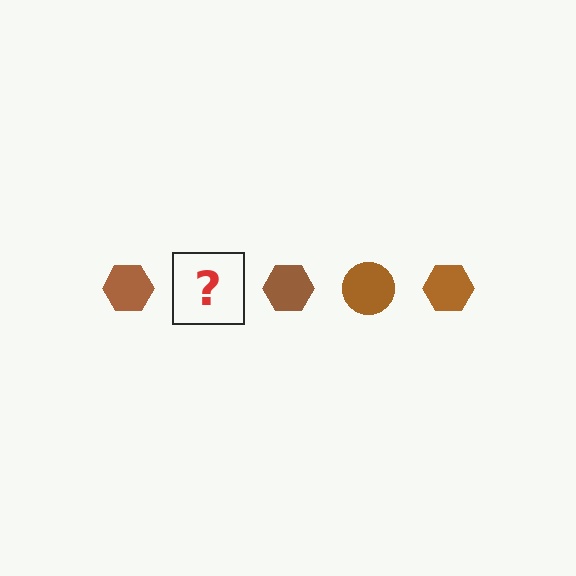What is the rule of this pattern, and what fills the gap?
The rule is that the pattern cycles through hexagon, circle shapes in brown. The gap should be filled with a brown circle.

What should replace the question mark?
The question mark should be replaced with a brown circle.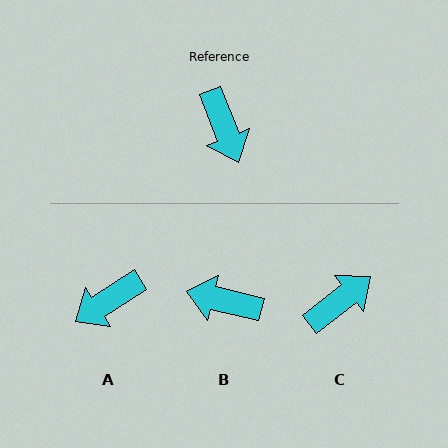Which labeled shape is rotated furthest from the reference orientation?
B, about 125 degrees away.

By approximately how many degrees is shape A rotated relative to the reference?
Approximately 78 degrees clockwise.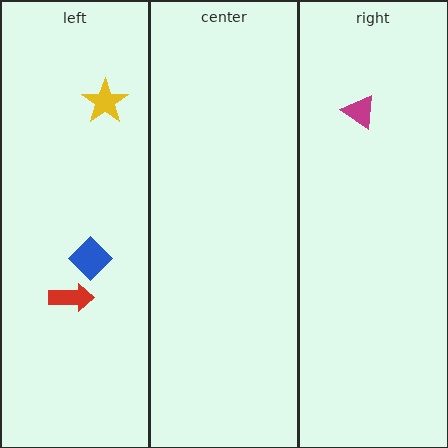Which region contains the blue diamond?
The left region.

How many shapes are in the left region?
3.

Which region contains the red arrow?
The left region.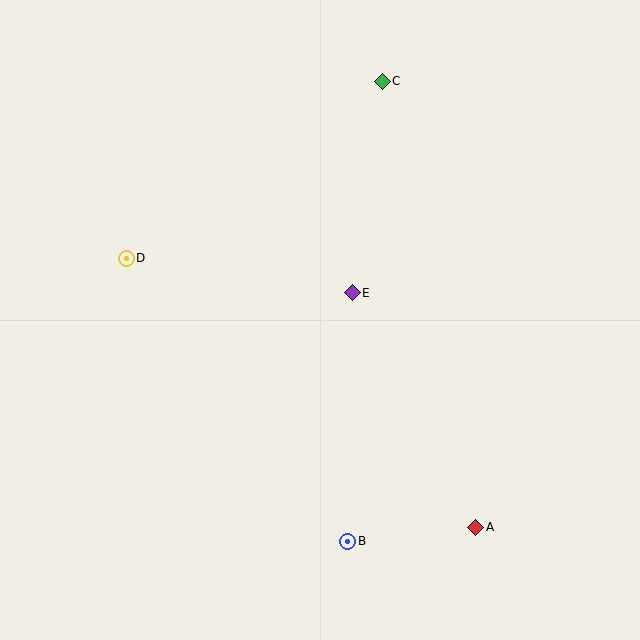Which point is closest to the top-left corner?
Point D is closest to the top-left corner.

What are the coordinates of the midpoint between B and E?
The midpoint between B and E is at (350, 417).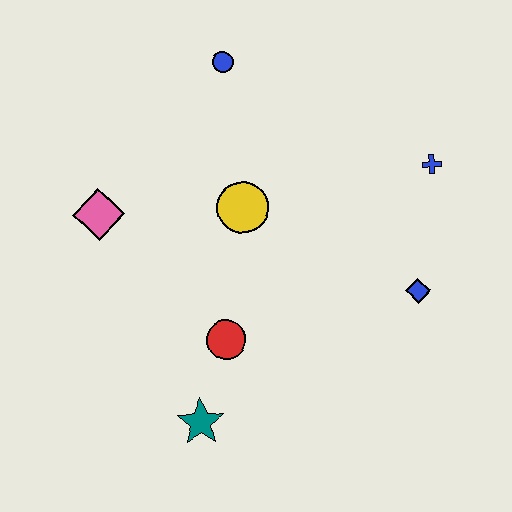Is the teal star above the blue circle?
No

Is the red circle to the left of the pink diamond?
No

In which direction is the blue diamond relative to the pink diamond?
The blue diamond is to the right of the pink diamond.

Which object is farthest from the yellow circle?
The teal star is farthest from the yellow circle.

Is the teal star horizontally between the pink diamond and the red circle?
Yes